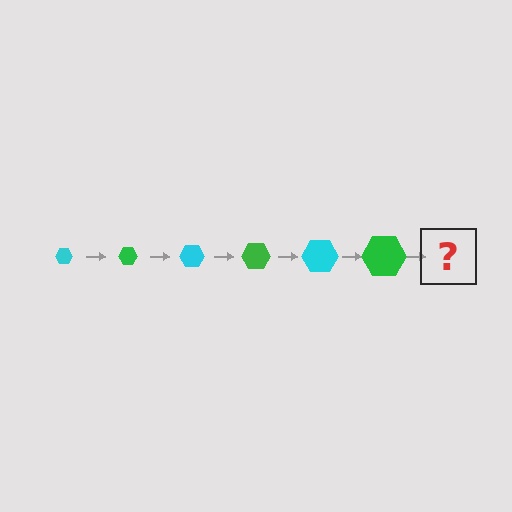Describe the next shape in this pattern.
It should be a cyan hexagon, larger than the previous one.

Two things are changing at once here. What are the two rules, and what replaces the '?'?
The two rules are that the hexagon grows larger each step and the color cycles through cyan and green. The '?' should be a cyan hexagon, larger than the previous one.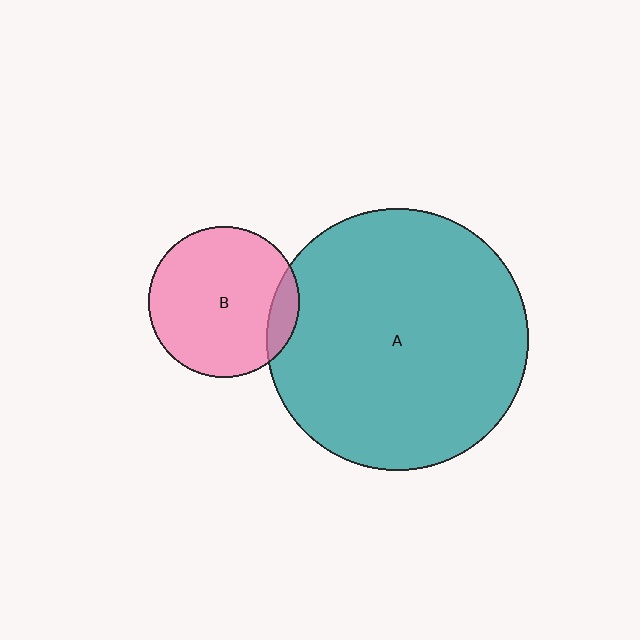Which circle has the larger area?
Circle A (teal).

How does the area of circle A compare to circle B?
Approximately 3.0 times.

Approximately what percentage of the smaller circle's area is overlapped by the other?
Approximately 10%.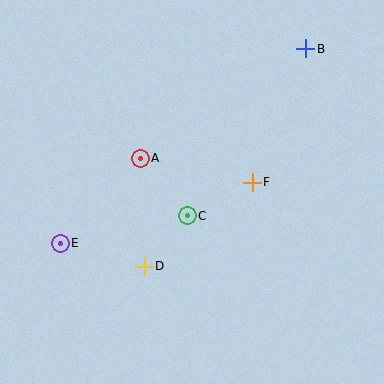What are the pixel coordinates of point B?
Point B is at (306, 49).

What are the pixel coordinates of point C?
Point C is at (187, 216).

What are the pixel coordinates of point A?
Point A is at (140, 158).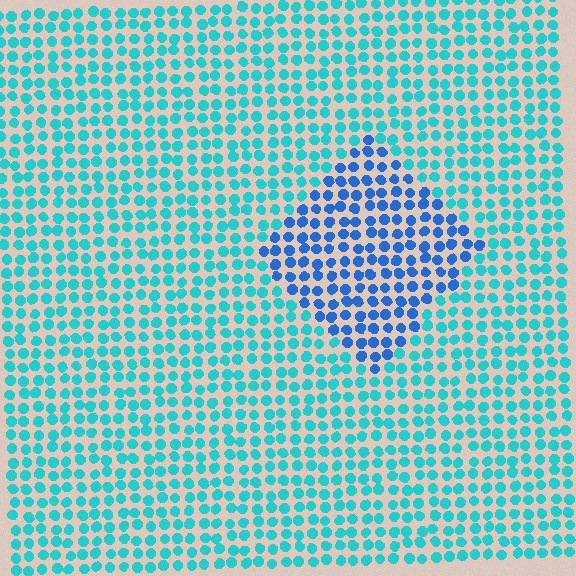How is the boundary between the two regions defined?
The boundary is defined purely by a slight shift in hue (about 37 degrees). Spacing, size, and orientation are identical on both sides.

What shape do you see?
I see a diamond.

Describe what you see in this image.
The image is filled with small cyan elements in a uniform arrangement. A diamond-shaped region is visible where the elements are tinted to a slightly different hue, forming a subtle color boundary.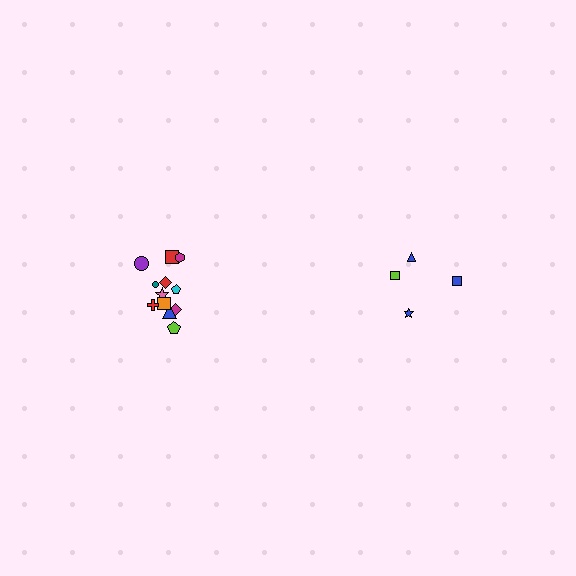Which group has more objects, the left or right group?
The left group.